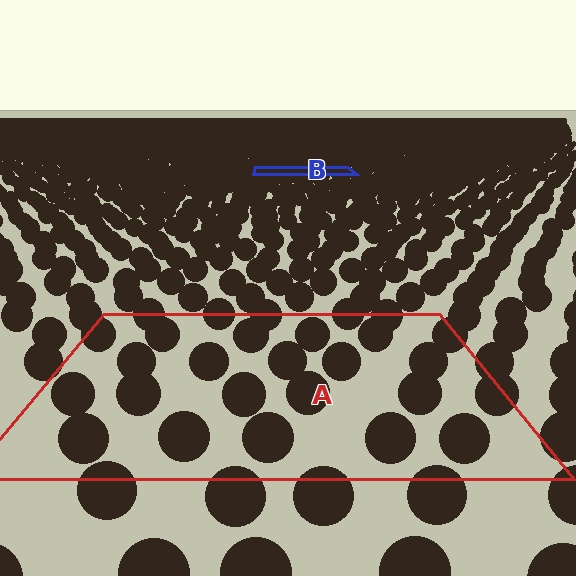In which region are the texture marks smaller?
The texture marks are smaller in region B, because it is farther away.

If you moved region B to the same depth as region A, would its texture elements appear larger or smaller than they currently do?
They would appear larger. At a closer depth, the same texture elements are projected at a bigger on-screen size.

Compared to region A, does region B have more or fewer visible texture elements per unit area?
Region B has more texture elements per unit area — they are packed more densely because it is farther away.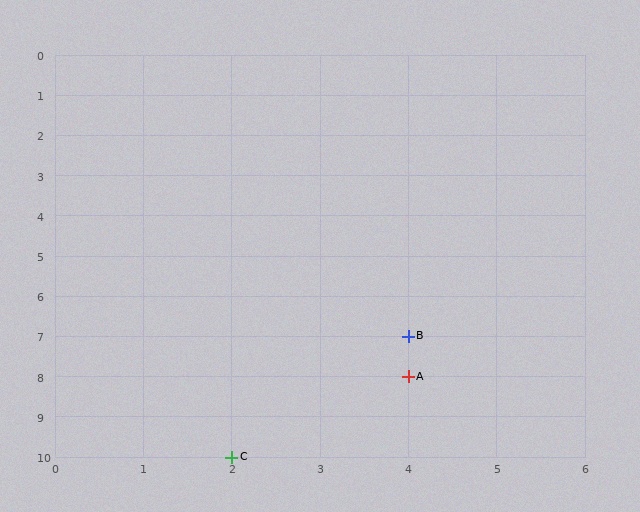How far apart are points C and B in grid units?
Points C and B are 2 columns and 3 rows apart (about 3.6 grid units diagonally).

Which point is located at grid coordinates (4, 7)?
Point B is at (4, 7).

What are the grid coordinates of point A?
Point A is at grid coordinates (4, 8).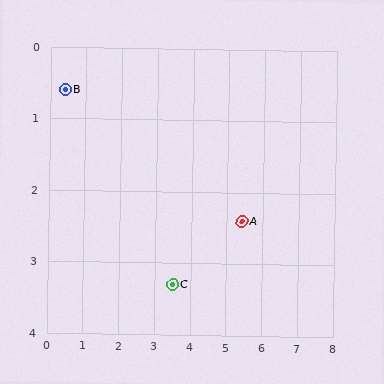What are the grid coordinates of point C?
Point C is at approximately (3.5, 3.3).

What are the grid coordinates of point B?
Point B is at approximately (0.4, 0.6).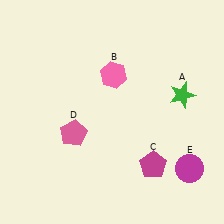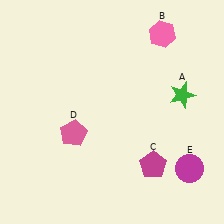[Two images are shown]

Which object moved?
The pink hexagon (B) moved right.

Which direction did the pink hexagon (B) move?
The pink hexagon (B) moved right.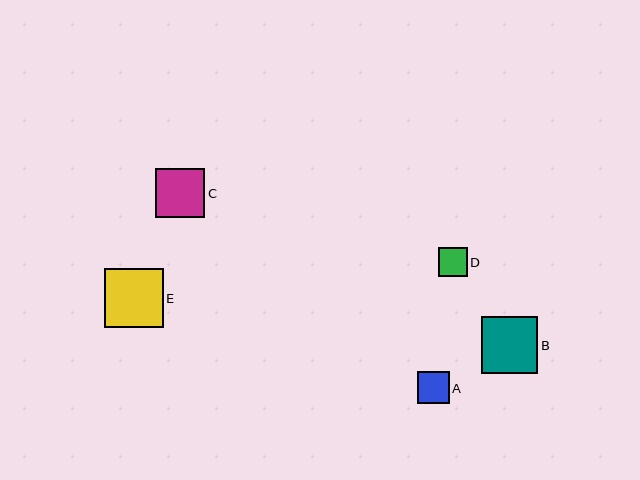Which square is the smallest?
Square D is the smallest with a size of approximately 29 pixels.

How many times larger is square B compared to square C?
Square B is approximately 1.2 times the size of square C.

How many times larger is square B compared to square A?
Square B is approximately 1.8 times the size of square A.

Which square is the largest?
Square E is the largest with a size of approximately 59 pixels.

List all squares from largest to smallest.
From largest to smallest: E, B, C, A, D.